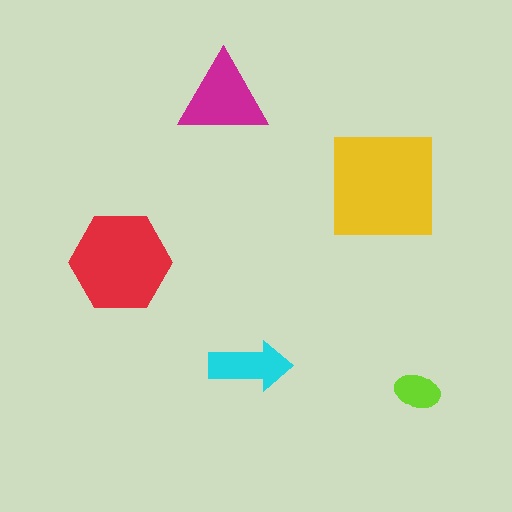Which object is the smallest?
The lime ellipse.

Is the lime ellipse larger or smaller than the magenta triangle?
Smaller.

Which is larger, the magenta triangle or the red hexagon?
The red hexagon.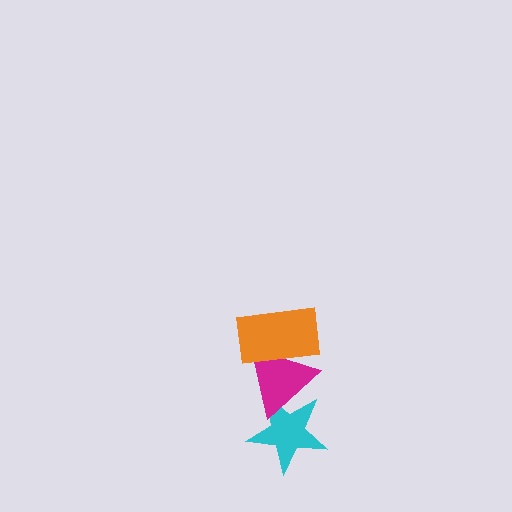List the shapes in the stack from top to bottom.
From top to bottom: the orange rectangle, the magenta triangle, the cyan star.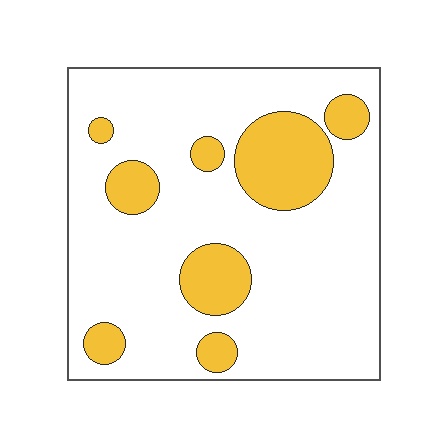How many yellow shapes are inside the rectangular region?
8.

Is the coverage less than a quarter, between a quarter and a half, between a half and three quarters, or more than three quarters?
Less than a quarter.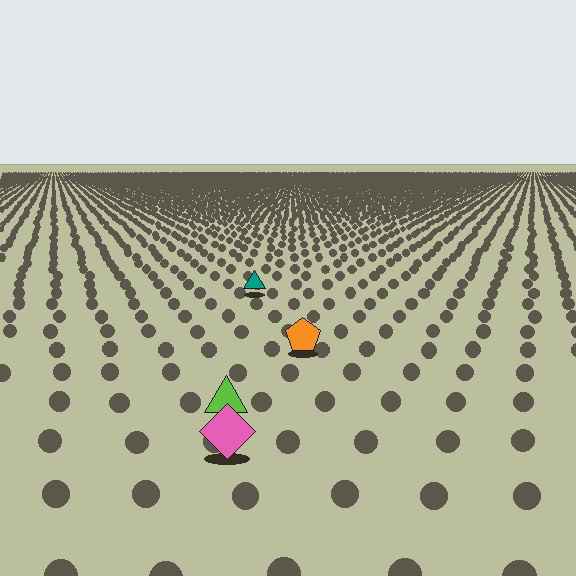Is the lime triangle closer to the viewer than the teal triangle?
Yes. The lime triangle is closer — you can tell from the texture gradient: the ground texture is coarser near it.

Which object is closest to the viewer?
The pink diamond is closest. The texture marks near it are larger and more spread out.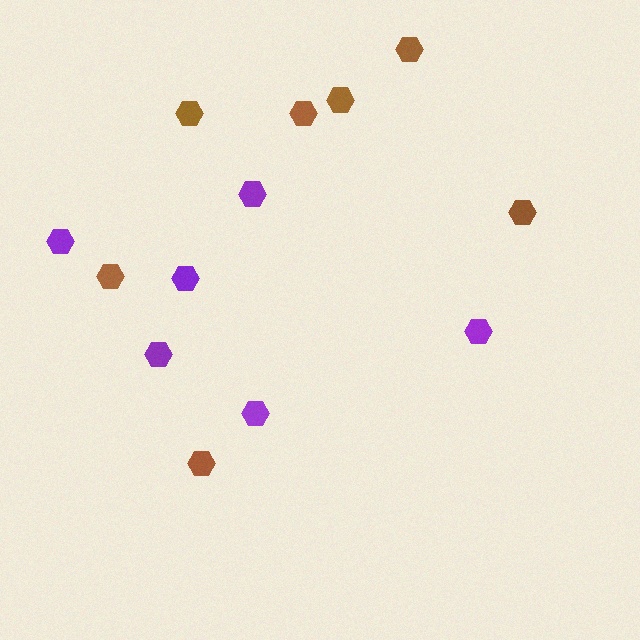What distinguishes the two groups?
There are 2 groups: one group of brown hexagons (7) and one group of purple hexagons (6).